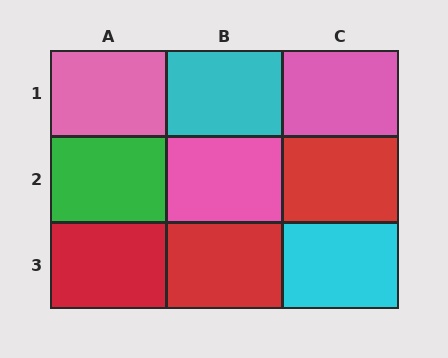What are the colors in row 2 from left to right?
Green, pink, red.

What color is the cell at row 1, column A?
Pink.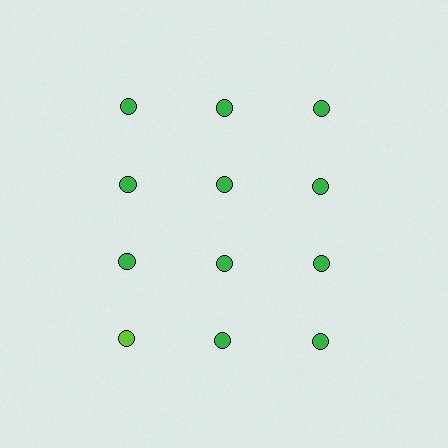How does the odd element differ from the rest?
It has a different color: lime instead of green.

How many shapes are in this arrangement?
There are 12 shapes arranged in a grid pattern.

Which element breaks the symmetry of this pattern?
The lime circle in the fourth row, leftmost column breaks the symmetry. All other shapes are green circles.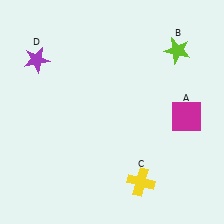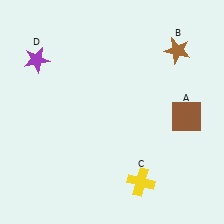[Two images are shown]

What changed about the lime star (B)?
In Image 1, B is lime. In Image 2, it changed to brown.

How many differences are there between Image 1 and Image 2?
There are 2 differences between the two images.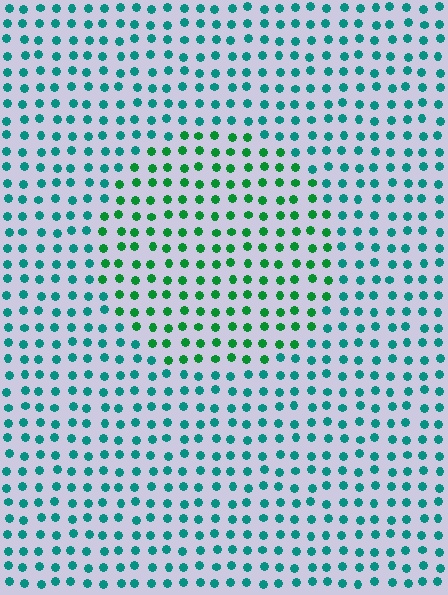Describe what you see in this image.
The image is filled with small teal elements in a uniform arrangement. A circle-shaped region is visible where the elements are tinted to a slightly different hue, forming a subtle color boundary.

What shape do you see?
I see a circle.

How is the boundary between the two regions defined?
The boundary is defined purely by a slight shift in hue (about 36 degrees). Spacing, size, and orientation are identical on both sides.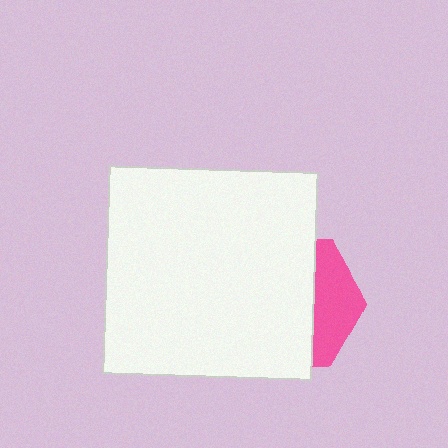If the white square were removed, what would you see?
You would see the complete pink hexagon.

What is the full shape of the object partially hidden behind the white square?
The partially hidden object is a pink hexagon.